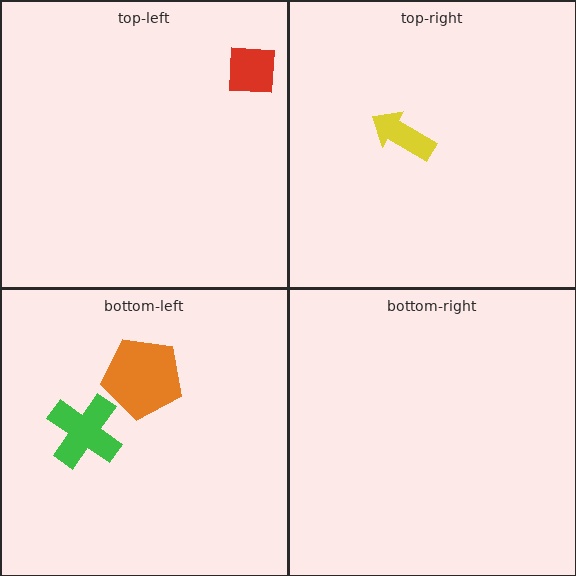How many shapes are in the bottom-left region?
2.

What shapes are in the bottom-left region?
The orange pentagon, the green cross.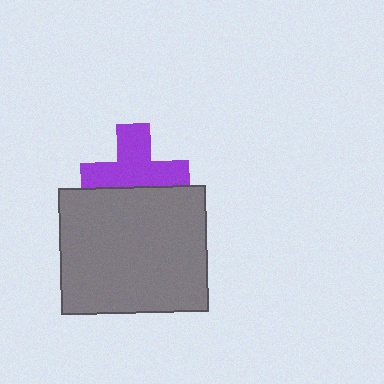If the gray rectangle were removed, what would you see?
You would see the complete purple cross.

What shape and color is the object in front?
The object in front is a gray rectangle.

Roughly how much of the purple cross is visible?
Most of it is visible (roughly 66%).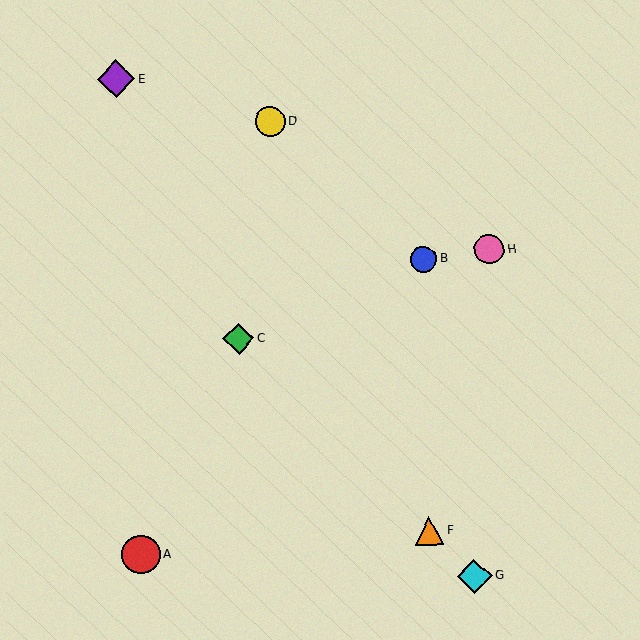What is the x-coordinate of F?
Object F is at x≈429.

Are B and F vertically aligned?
Yes, both are at x≈423.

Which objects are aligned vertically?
Objects B, F are aligned vertically.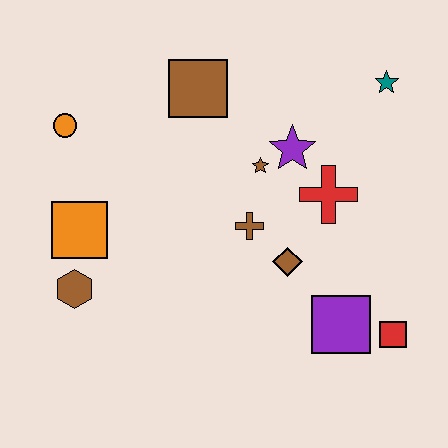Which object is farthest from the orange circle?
The red square is farthest from the orange circle.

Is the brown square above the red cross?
Yes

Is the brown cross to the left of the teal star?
Yes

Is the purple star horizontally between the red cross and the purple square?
No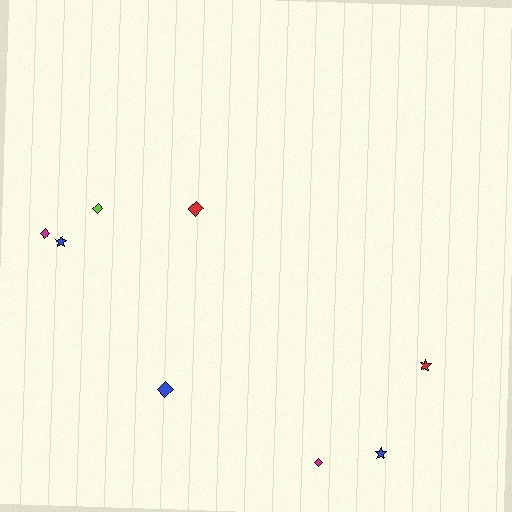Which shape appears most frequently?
Diamond, with 5 objects.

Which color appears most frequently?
Blue, with 3 objects.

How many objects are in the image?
There are 8 objects.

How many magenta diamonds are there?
There are 2 magenta diamonds.